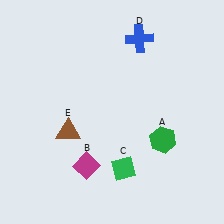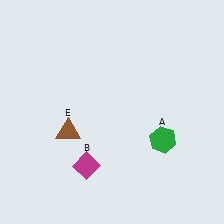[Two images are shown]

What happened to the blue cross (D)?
The blue cross (D) was removed in Image 2. It was in the top-right area of Image 1.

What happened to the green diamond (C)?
The green diamond (C) was removed in Image 2. It was in the bottom-right area of Image 1.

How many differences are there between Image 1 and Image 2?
There are 2 differences between the two images.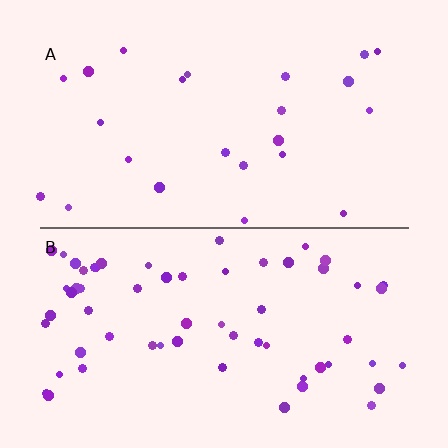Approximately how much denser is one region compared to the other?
Approximately 2.6× — region B over region A.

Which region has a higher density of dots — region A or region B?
B (the bottom).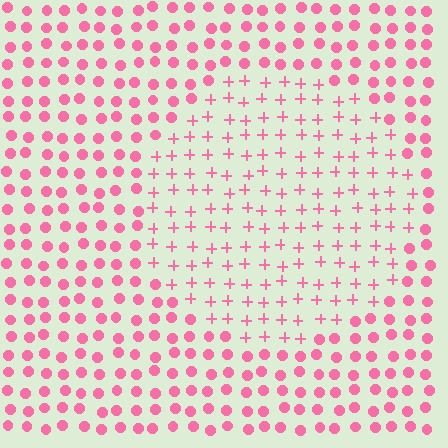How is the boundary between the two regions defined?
The boundary is defined by a change in element shape: plus signs inside vs. circles outside. All elements share the same color and spacing.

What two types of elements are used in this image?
The image uses plus signs inside the circle region and circles outside it.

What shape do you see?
I see a circle.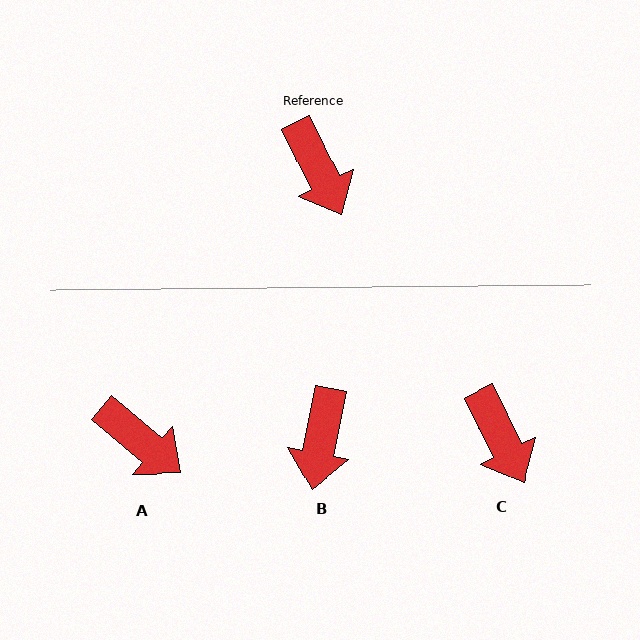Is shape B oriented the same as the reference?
No, it is off by about 37 degrees.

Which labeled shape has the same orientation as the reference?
C.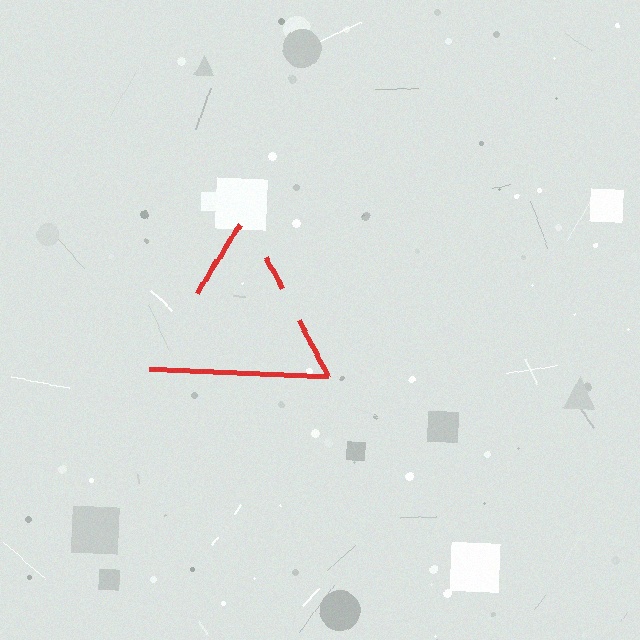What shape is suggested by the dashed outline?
The dashed outline suggests a triangle.